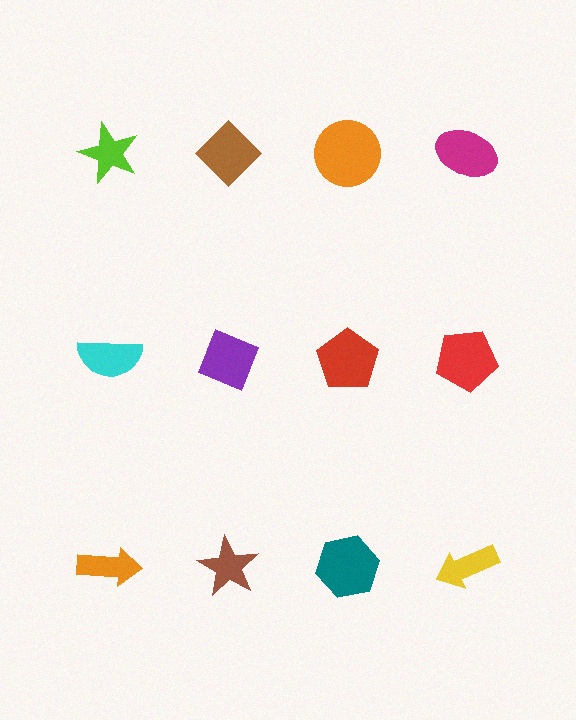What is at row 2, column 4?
A red pentagon.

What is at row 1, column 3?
An orange circle.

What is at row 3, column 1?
An orange arrow.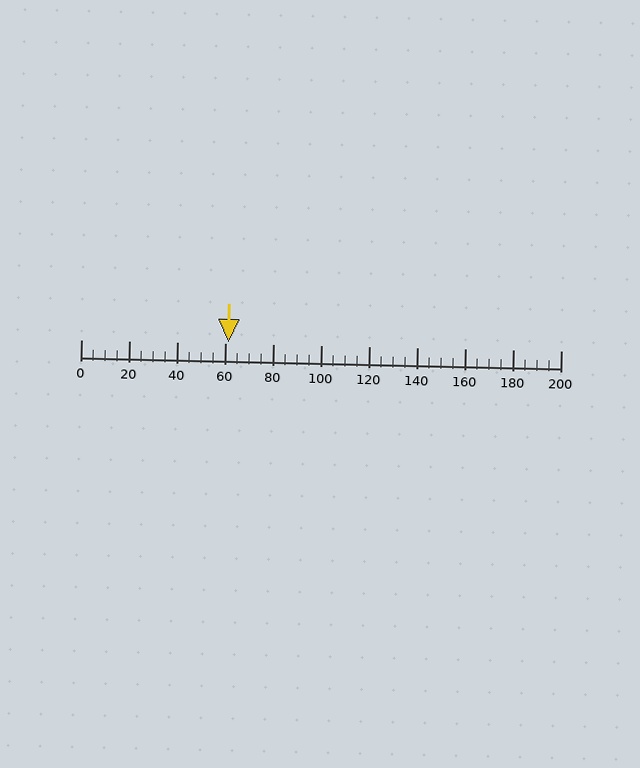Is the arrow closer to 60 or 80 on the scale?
The arrow is closer to 60.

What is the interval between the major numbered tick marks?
The major tick marks are spaced 20 units apart.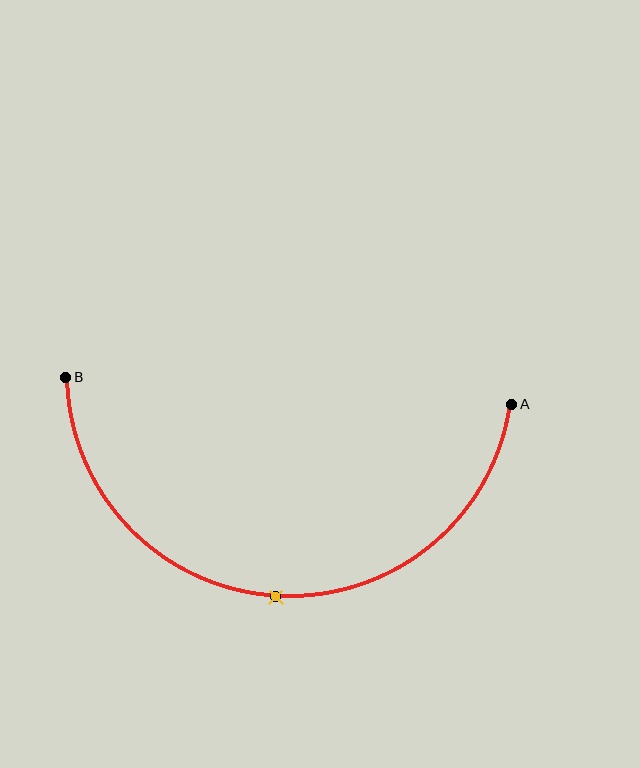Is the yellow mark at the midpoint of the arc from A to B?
Yes. The yellow mark lies on the arc at equal arc-length from both A and B — it is the arc midpoint.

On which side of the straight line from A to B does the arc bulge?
The arc bulges below the straight line connecting A and B.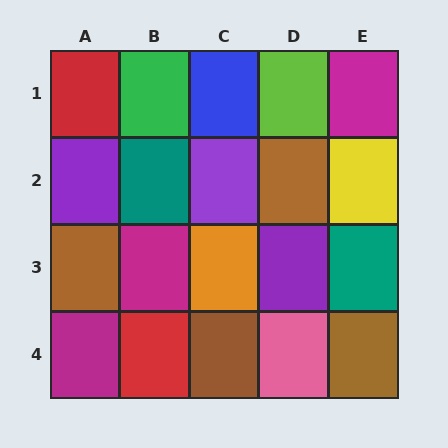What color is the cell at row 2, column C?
Purple.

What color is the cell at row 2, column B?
Teal.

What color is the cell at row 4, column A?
Magenta.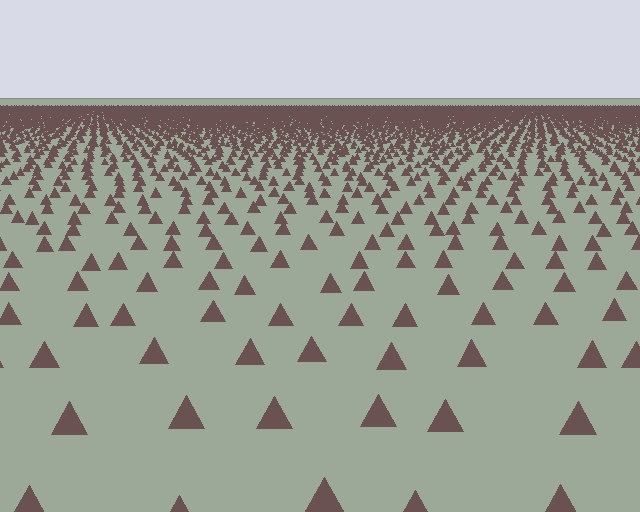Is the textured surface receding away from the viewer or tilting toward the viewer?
The surface is receding away from the viewer. Texture elements get smaller and denser toward the top.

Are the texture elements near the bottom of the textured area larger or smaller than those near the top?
Larger. Near the bottom, elements are closer to the viewer and appear at a bigger on-screen size.